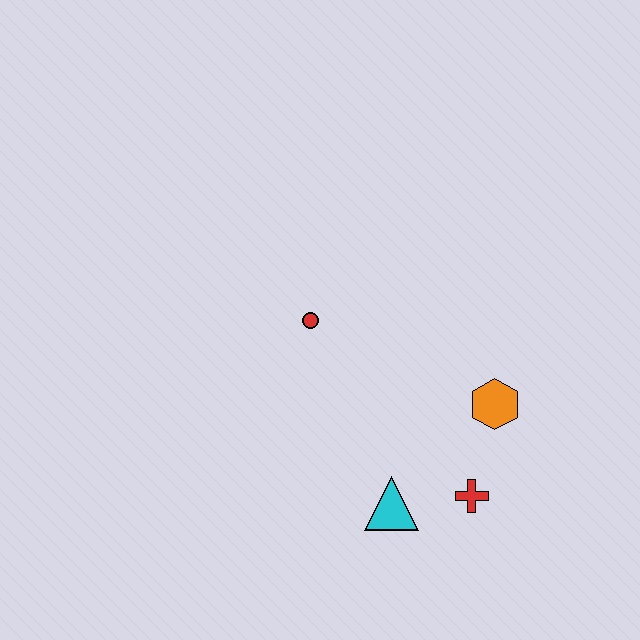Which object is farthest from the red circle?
The red cross is farthest from the red circle.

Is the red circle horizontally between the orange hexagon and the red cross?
No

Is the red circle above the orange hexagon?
Yes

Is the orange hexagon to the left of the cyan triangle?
No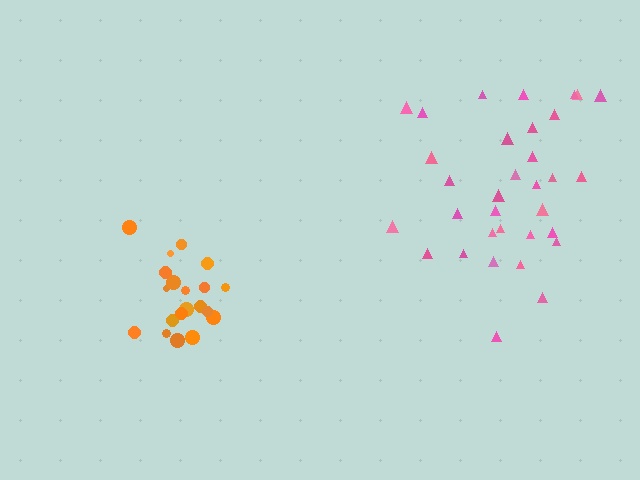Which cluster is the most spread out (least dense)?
Pink.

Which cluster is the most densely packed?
Orange.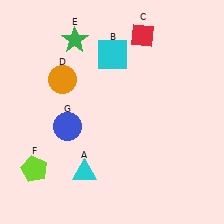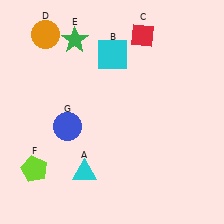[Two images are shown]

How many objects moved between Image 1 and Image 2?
1 object moved between the two images.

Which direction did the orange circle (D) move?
The orange circle (D) moved up.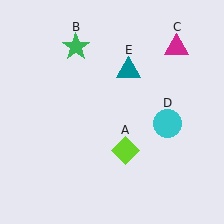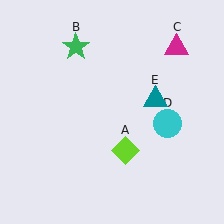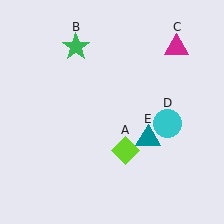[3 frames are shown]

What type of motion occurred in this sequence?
The teal triangle (object E) rotated clockwise around the center of the scene.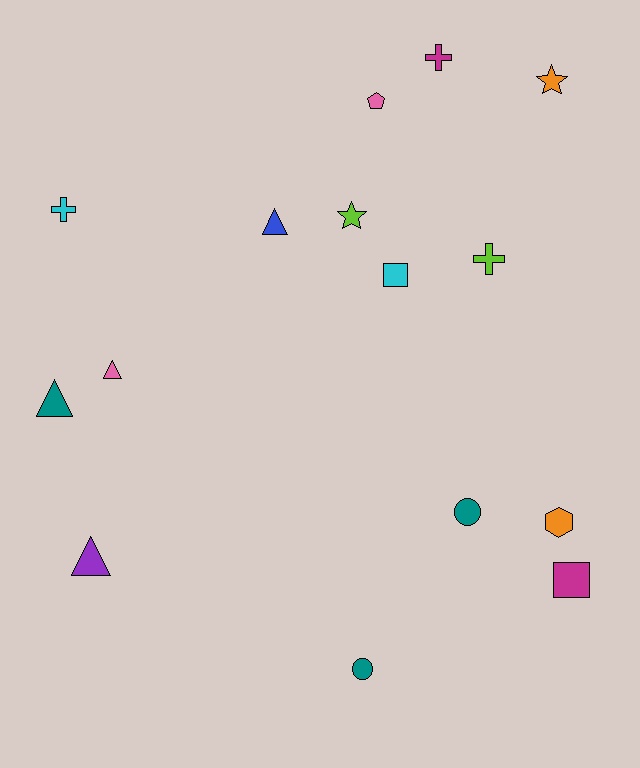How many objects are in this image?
There are 15 objects.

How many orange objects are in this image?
There are 2 orange objects.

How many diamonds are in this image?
There are no diamonds.